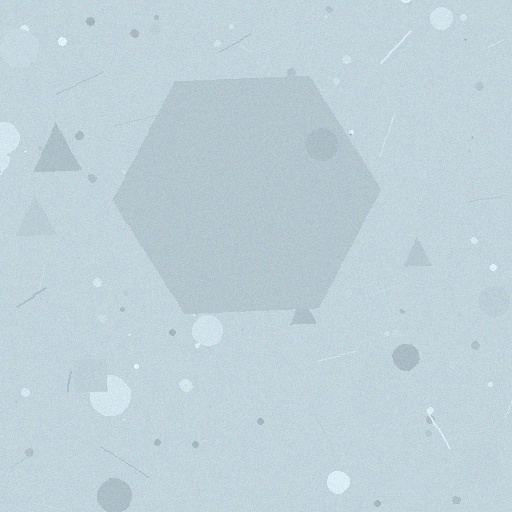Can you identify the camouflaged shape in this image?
The camouflaged shape is a hexagon.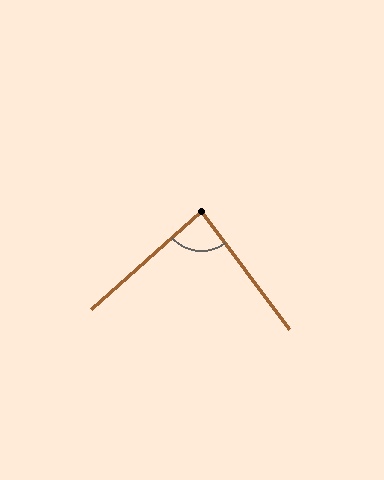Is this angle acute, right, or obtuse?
It is acute.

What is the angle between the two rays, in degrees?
Approximately 85 degrees.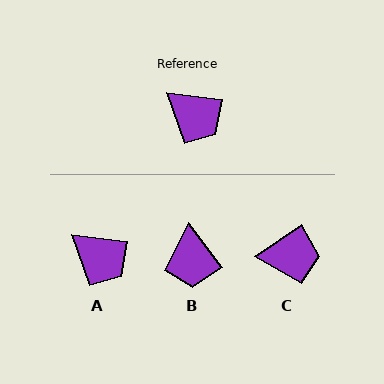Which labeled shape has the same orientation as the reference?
A.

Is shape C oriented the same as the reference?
No, it is off by about 40 degrees.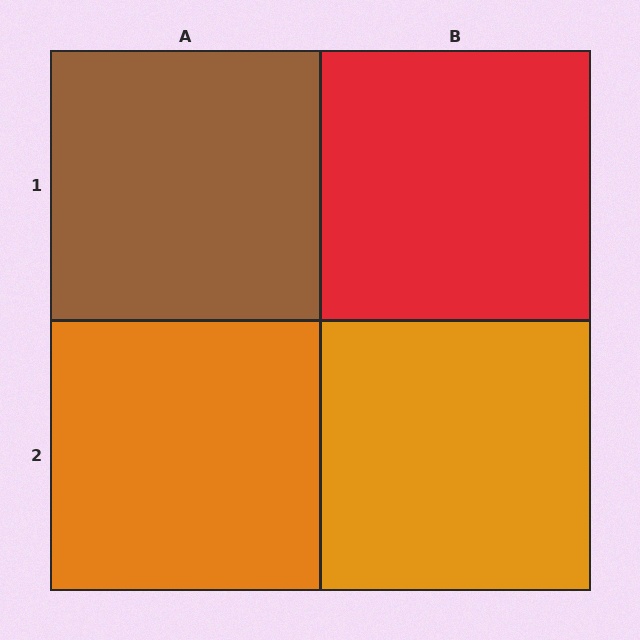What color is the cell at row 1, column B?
Red.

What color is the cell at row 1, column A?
Brown.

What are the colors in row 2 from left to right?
Orange, orange.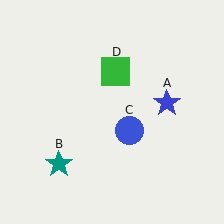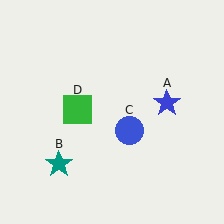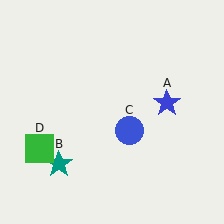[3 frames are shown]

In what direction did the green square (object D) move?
The green square (object D) moved down and to the left.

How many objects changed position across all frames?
1 object changed position: green square (object D).